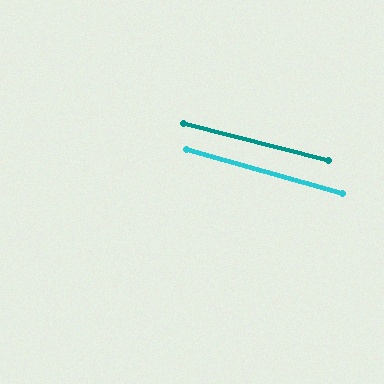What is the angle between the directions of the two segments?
Approximately 1 degree.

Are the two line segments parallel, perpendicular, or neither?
Parallel — their directions differ by only 1.1°.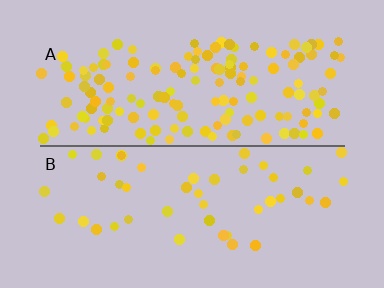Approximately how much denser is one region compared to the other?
Approximately 3.1× — region A over region B.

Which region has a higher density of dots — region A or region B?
A (the top).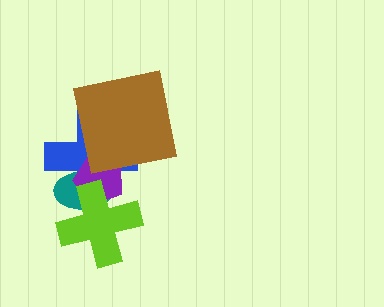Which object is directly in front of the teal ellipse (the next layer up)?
The purple pentagon is directly in front of the teal ellipse.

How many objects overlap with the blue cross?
4 objects overlap with the blue cross.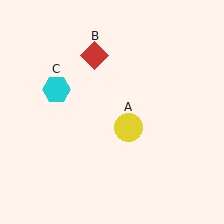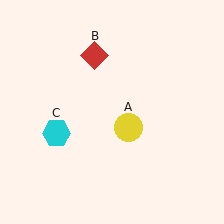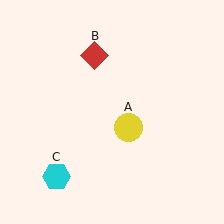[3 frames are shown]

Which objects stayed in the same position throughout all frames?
Yellow circle (object A) and red diamond (object B) remained stationary.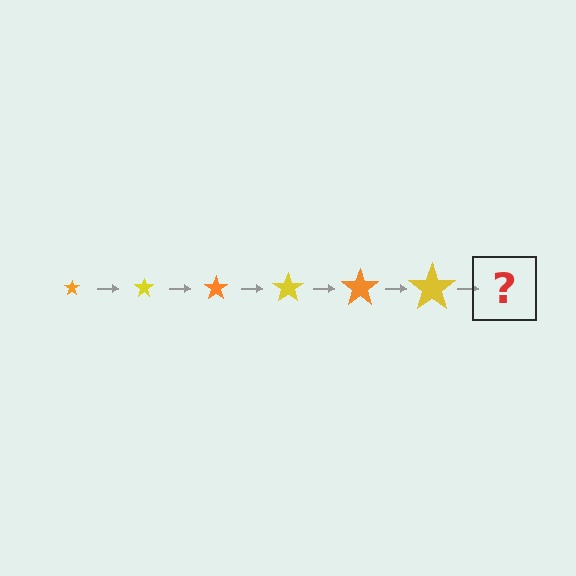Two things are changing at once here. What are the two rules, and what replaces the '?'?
The two rules are that the star grows larger each step and the color cycles through orange and yellow. The '?' should be an orange star, larger than the previous one.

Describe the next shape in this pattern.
It should be an orange star, larger than the previous one.